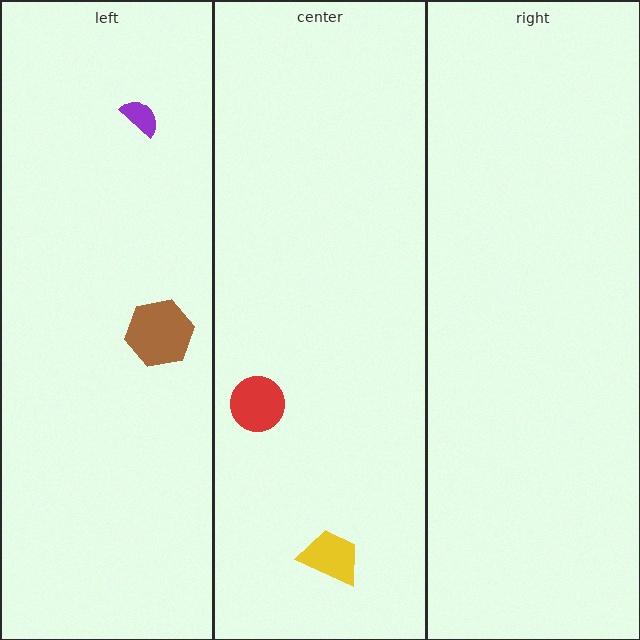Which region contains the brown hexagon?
The left region.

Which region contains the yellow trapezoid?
The center region.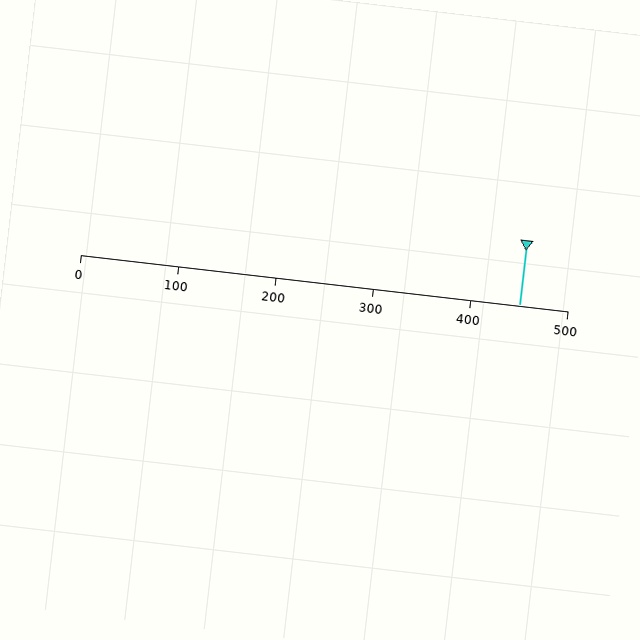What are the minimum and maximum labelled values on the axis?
The axis runs from 0 to 500.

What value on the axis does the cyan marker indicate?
The marker indicates approximately 450.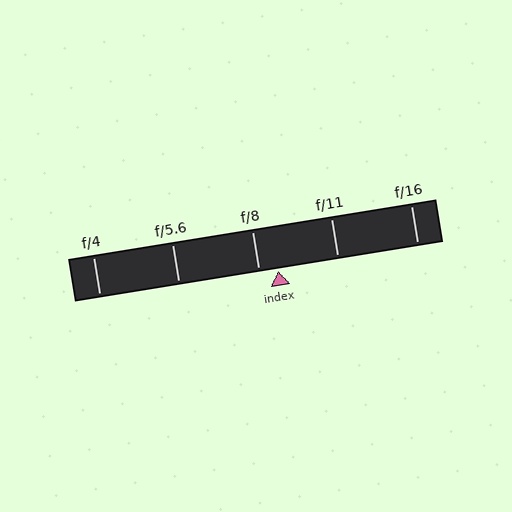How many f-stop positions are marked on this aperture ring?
There are 5 f-stop positions marked.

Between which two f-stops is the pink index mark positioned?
The index mark is between f/8 and f/11.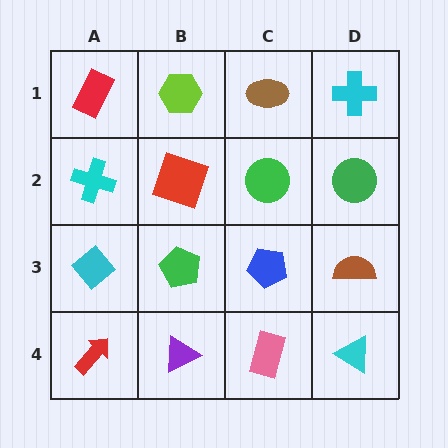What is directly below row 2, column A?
A cyan diamond.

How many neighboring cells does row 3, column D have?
3.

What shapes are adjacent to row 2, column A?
A red rectangle (row 1, column A), a cyan diamond (row 3, column A), a red square (row 2, column B).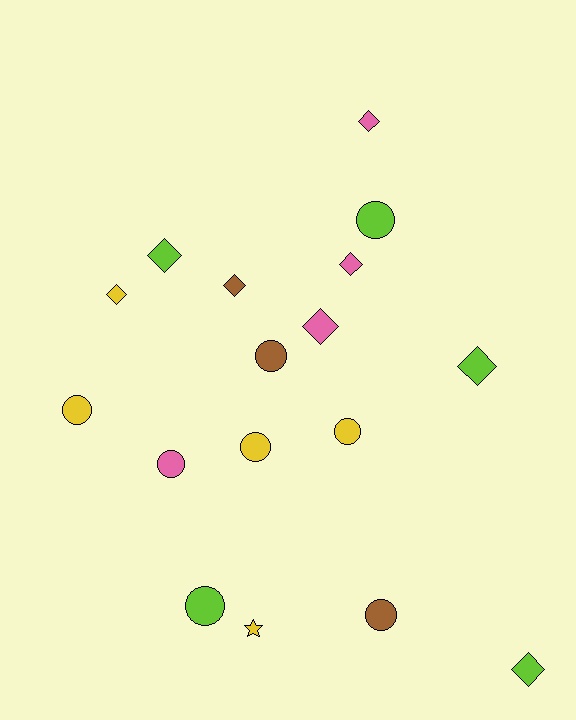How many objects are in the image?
There are 17 objects.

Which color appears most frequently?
Lime, with 5 objects.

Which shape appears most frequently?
Circle, with 8 objects.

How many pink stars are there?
There are no pink stars.